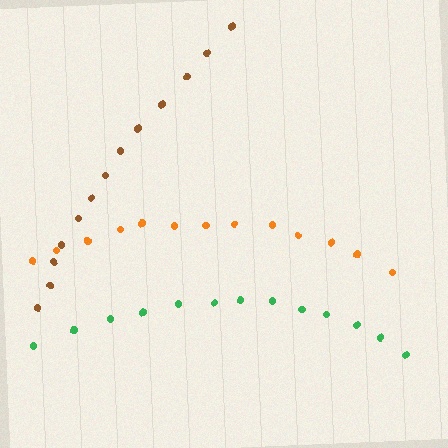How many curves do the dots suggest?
There are 3 distinct paths.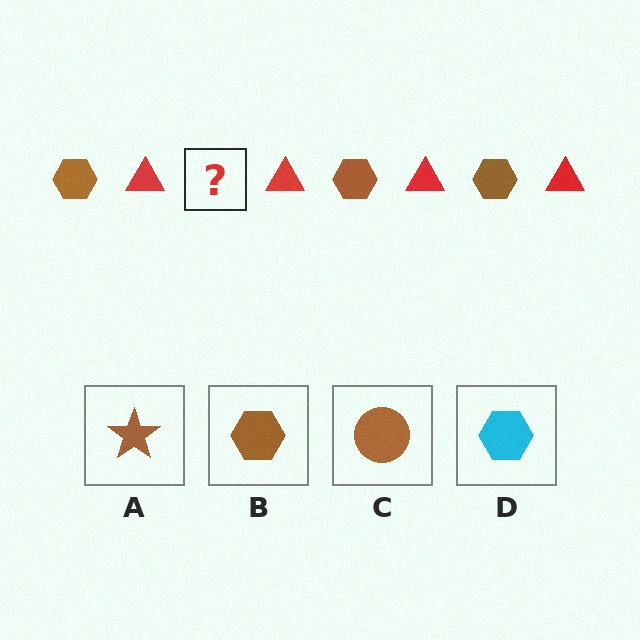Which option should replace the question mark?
Option B.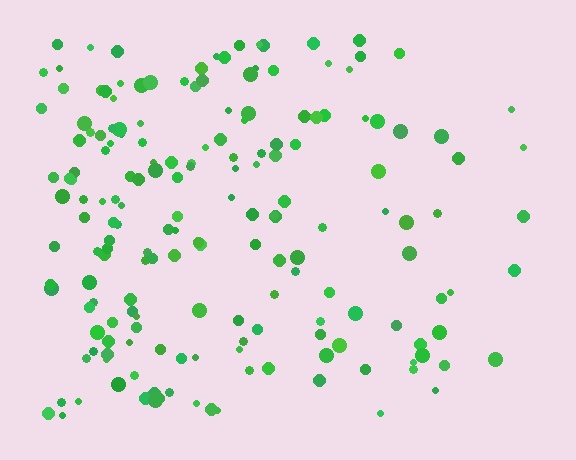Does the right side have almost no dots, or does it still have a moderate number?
Still a moderate number, just noticeably fewer than the left.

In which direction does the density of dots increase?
From right to left, with the left side densest.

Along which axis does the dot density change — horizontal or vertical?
Horizontal.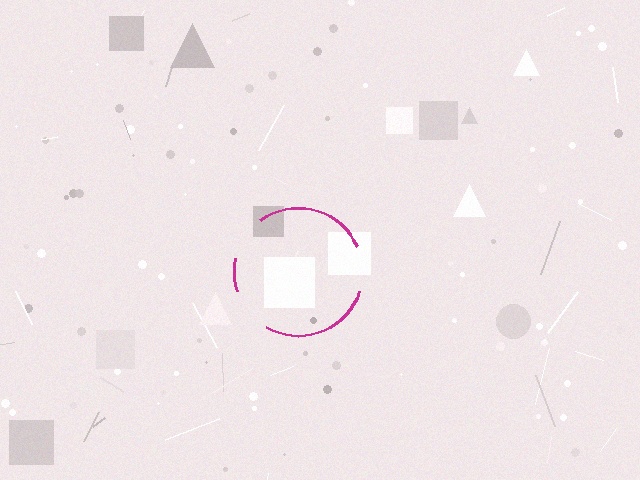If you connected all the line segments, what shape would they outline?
They would outline a circle.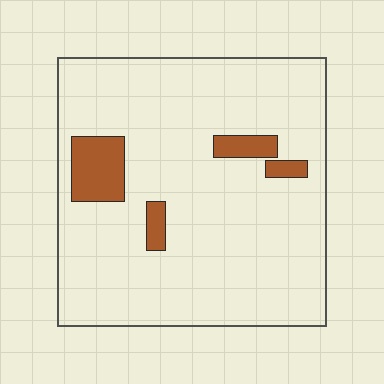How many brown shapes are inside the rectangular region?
4.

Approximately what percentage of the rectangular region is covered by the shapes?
Approximately 10%.